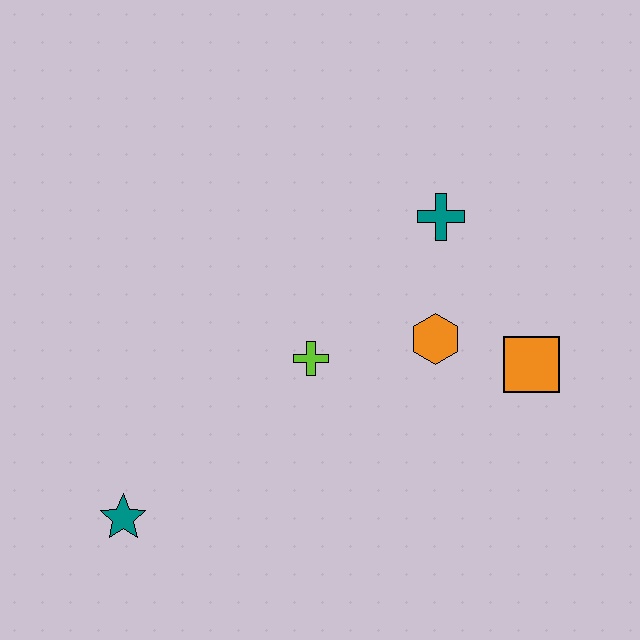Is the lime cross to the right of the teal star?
Yes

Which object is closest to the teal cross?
The orange hexagon is closest to the teal cross.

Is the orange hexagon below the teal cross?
Yes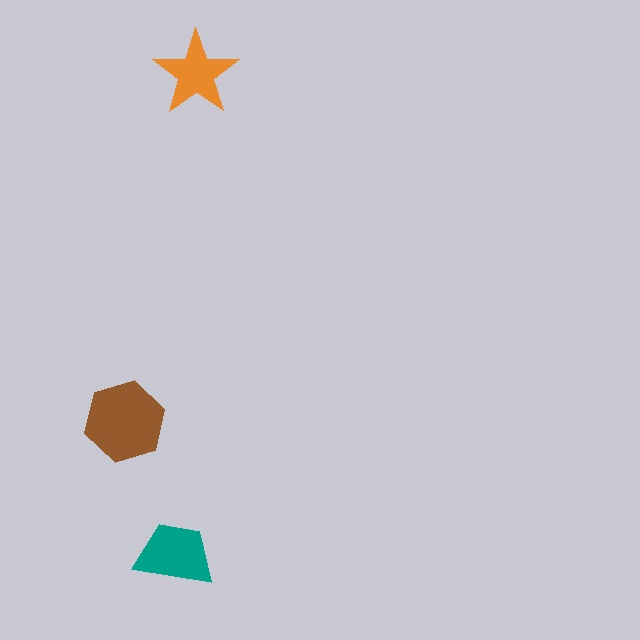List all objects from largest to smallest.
The brown hexagon, the teal trapezoid, the orange star.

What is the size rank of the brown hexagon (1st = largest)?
1st.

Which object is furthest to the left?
The brown hexagon is leftmost.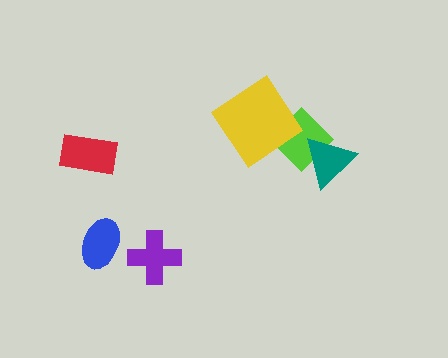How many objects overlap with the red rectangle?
0 objects overlap with the red rectangle.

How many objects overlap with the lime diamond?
2 objects overlap with the lime diamond.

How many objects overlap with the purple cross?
0 objects overlap with the purple cross.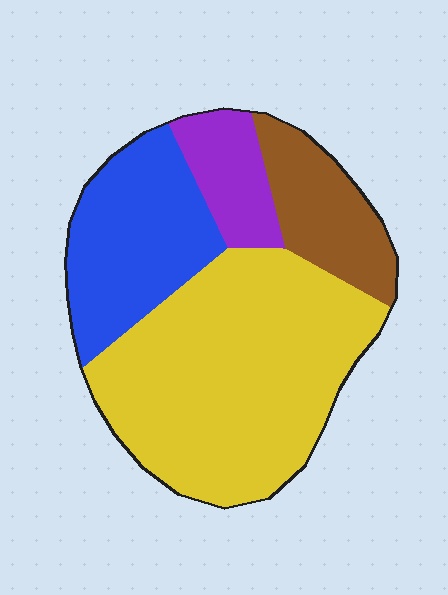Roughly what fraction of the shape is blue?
Blue covers roughly 25% of the shape.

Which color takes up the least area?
Purple, at roughly 10%.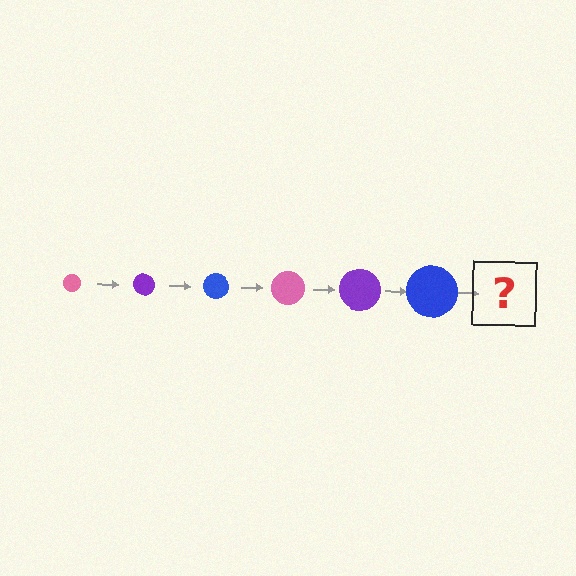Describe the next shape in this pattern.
It should be a pink circle, larger than the previous one.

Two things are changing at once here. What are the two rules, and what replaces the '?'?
The two rules are that the circle grows larger each step and the color cycles through pink, purple, and blue. The '?' should be a pink circle, larger than the previous one.